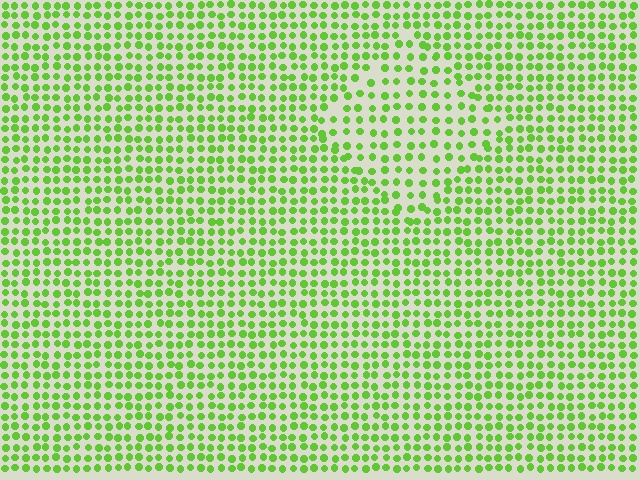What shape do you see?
I see a diamond.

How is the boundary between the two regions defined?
The boundary is defined by a change in element density (approximately 1.5x ratio). All elements are the same color, size, and shape.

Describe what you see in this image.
The image contains small lime elements arranged at two different densities. A diamond-shaped region is visible where the elements are less densely packed than the surrounding area.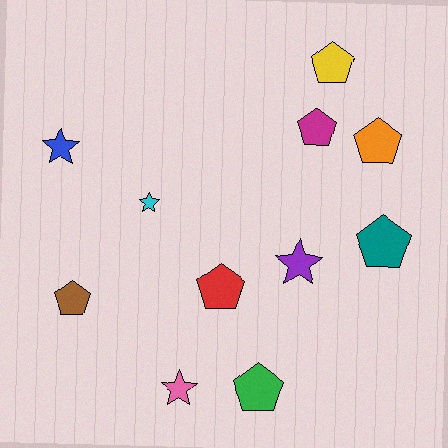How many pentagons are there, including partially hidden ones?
There are 7 pentagons.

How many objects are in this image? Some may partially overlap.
There are 11 objects.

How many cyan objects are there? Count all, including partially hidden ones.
There is 1 cyan object.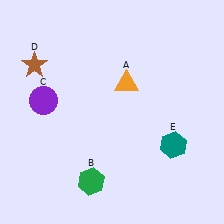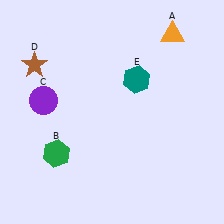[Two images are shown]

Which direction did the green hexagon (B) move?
The green hexagon (B) moved left.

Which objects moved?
The objects that moved are: the orange triangle (A), the green hexagon (B), the teal hexagon (E).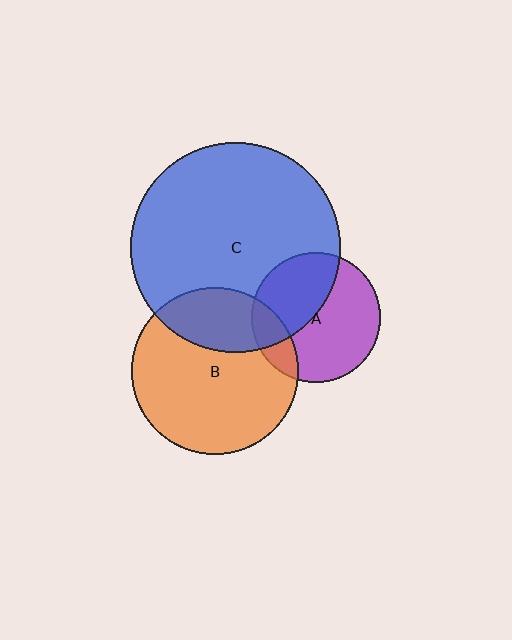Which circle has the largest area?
Circle C (blue).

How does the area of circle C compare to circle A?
Approximately 2.6 times.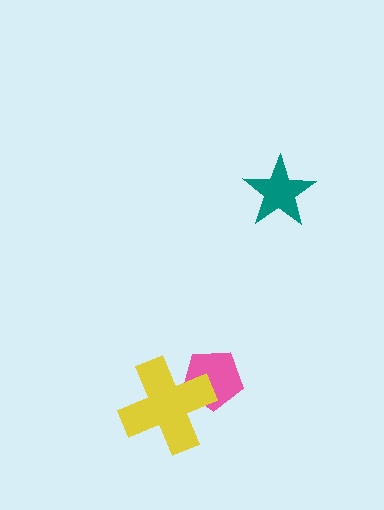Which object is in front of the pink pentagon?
The yellow cross is in front of the pink pentagon.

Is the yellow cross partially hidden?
No, no other shape covers it.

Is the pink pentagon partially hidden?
Yes, it is partially covered by another shape.